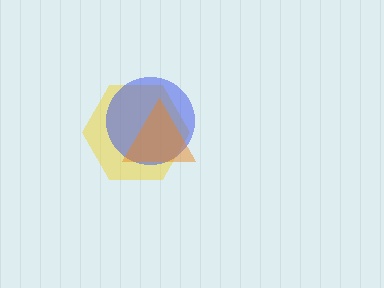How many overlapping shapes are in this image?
There are 3 overlapping shapes in the image.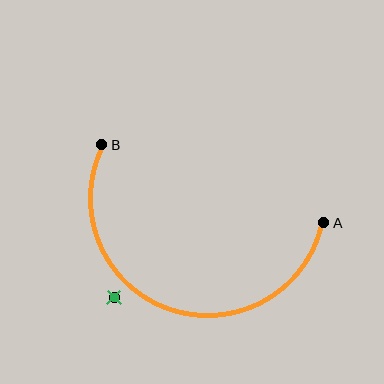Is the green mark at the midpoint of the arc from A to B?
No — the green mark does not lie on the arc at all. It sits slightly outside the curve.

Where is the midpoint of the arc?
The arc midpoint is the point on the curve farthest from the straight line joining A and B. It sits below that line.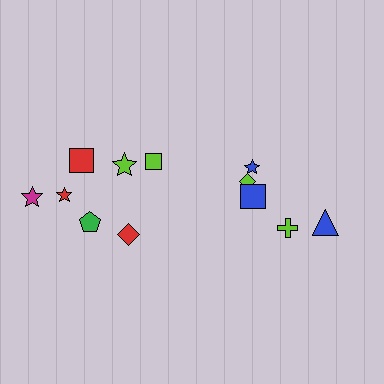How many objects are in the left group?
There are 7 objects.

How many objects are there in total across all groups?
There are 12 objects.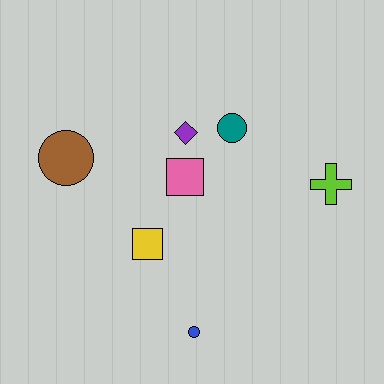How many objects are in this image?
There are 7 objects.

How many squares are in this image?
There are 2 squares.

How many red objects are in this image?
There are no red objects.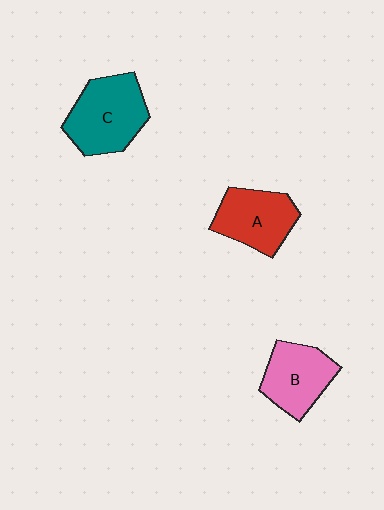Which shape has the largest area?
Shape C (teal).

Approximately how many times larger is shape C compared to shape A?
Approximately 1.2 times.